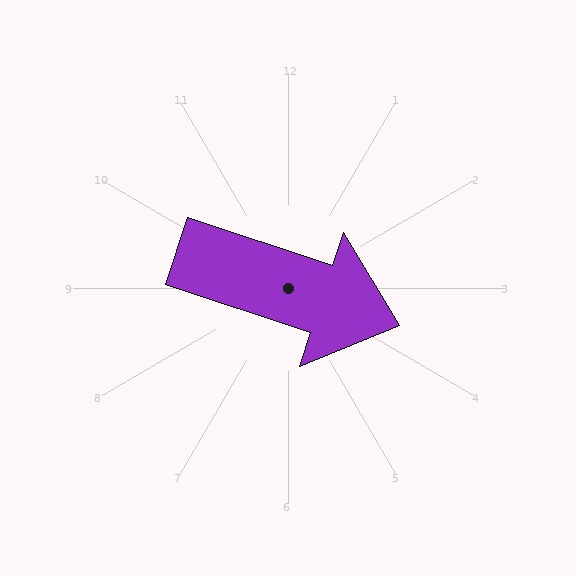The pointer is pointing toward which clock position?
Roughly 4 o'clock.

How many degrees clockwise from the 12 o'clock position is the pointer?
Approximately 108 degrees.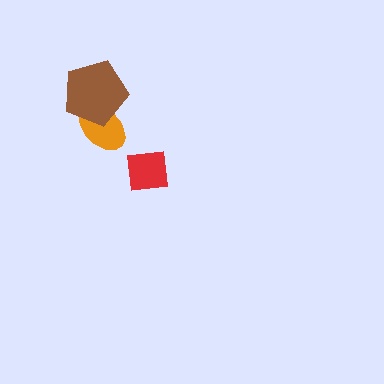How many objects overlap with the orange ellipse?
1 object overlaps with the orange ellipse.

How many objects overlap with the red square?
0 objects overlap with the red square.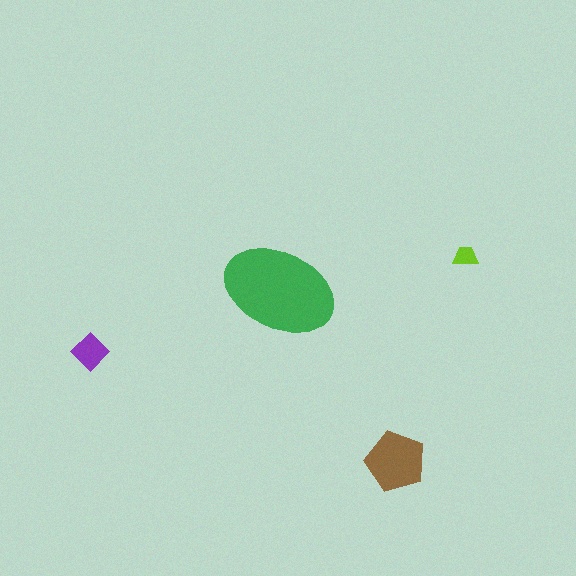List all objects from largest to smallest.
The green ellipse, the brown pentagon, the purple diamond, the lime trapezoid.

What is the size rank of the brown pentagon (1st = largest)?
2nd.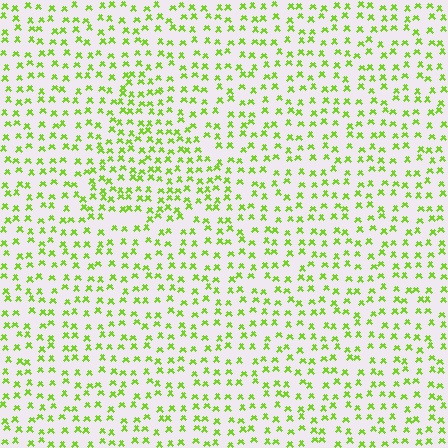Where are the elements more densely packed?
The elements are more densely packed inside the triangle boundary.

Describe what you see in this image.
The image contains small lime elements arranged at two different densities. A triangle-shaped region is visible where the elements are more densely packed than the surrounding area.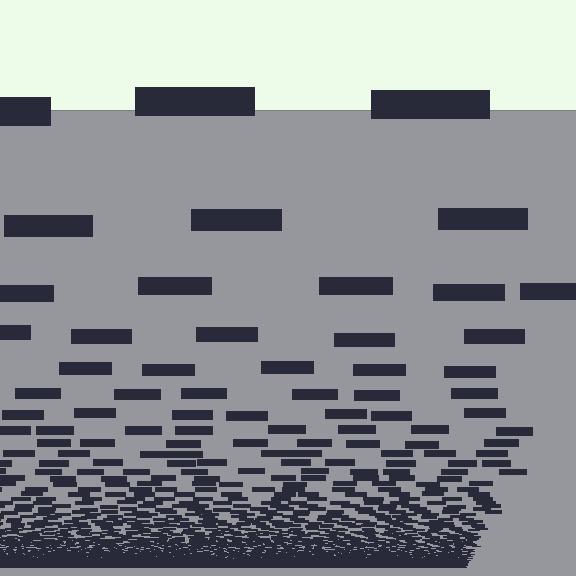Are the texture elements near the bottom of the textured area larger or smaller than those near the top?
Smaller. The gradient is inverted — elements near the bottom are smaller and denser.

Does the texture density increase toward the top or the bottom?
Density increases toward the bottom.